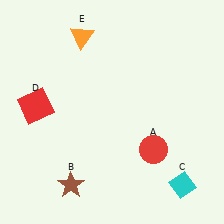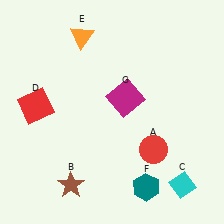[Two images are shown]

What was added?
A teal hexagon (F), a magenta square (G) were added in Image 2.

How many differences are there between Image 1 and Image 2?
There are 2 differences between the two images.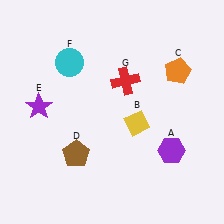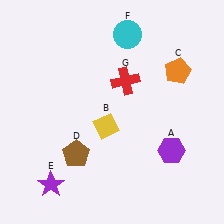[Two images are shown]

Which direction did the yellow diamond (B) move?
The yellow diamond (B) moved left.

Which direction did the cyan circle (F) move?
The cyan circle (F) moved right.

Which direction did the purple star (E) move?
The purple star (E) moved down.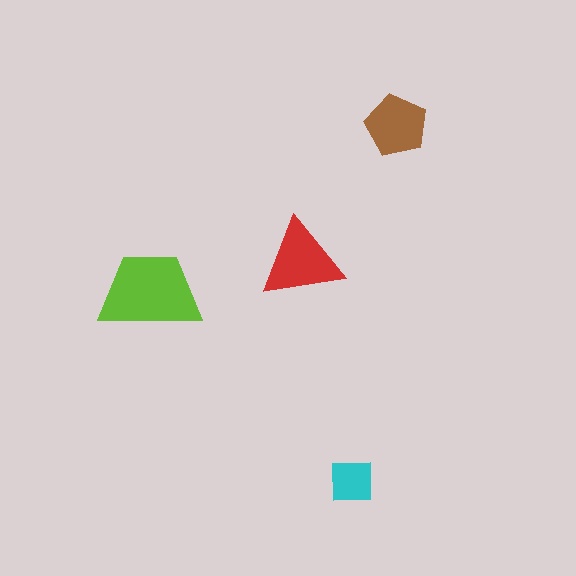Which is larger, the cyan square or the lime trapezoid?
The lime trapezoid.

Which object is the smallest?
The cyan square.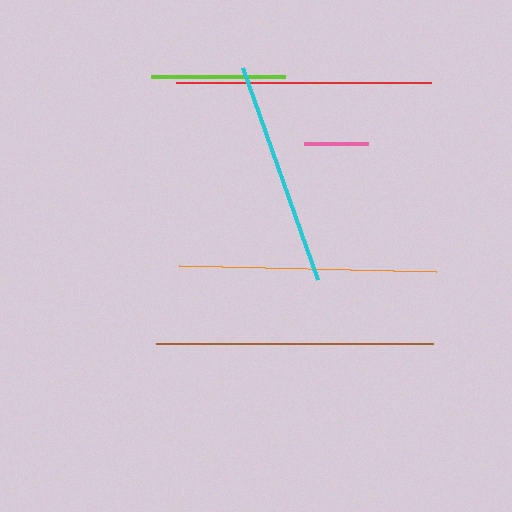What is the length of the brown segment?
The brown segment is approximately 277 pixels long.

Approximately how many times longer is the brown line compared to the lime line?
The brown line is approximately 2.1 times the length of the lime line.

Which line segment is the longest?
The brown line is the longest at approximately 277 pixels.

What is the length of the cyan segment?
The cyan segment is approximately 225 pixels long.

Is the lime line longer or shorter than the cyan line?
The cyan line is longer than the lime line.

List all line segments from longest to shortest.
From longest to shortest: brown, orange, red, cyan, lime, pink.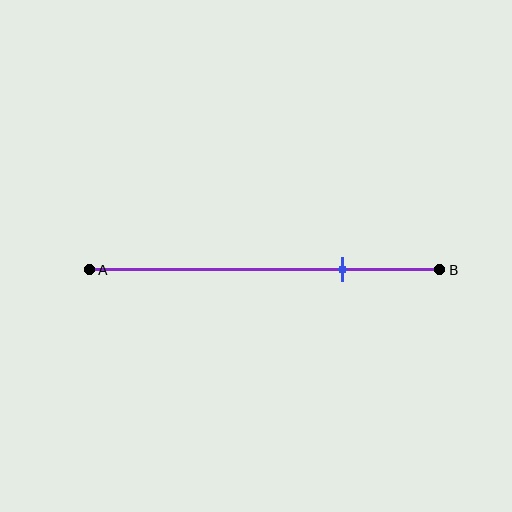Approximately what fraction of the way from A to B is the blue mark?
The blue mark is approximately 70% of the way from A to B.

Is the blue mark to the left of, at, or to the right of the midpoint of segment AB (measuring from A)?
The blue mark is to the right of the midpoint of segment AB.